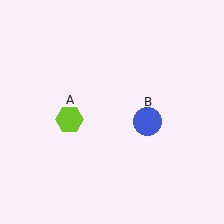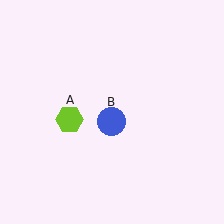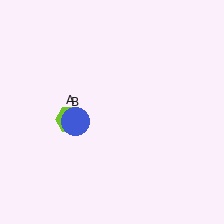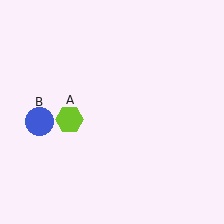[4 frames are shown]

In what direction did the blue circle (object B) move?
The blue circle (object B) moved left.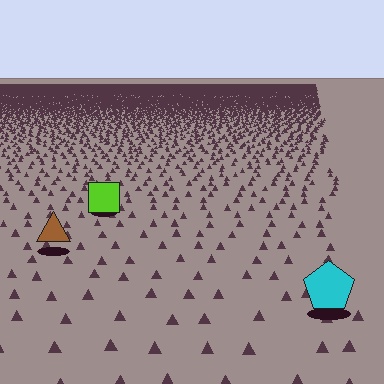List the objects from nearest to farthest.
From nearest to farthest: the cyan pentagon, the brown triangle, the lime square.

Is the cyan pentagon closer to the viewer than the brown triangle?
Yes. The cyan pentagon is closer — you can tell from the texture gradient: the ground texture is coarser near it.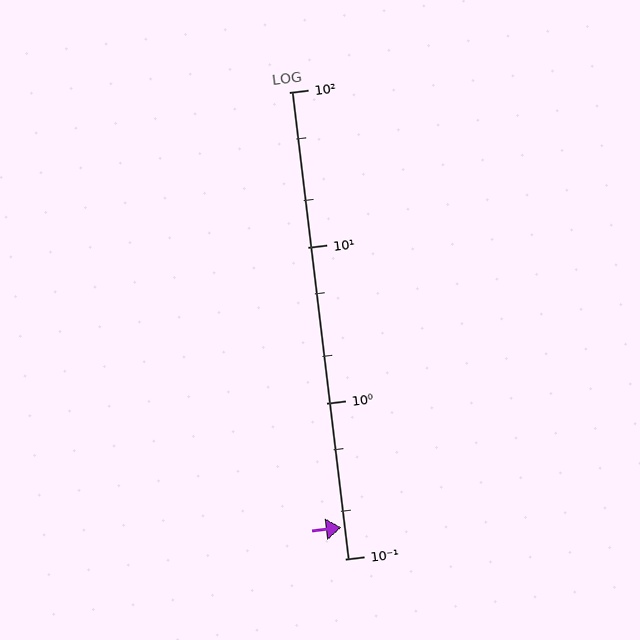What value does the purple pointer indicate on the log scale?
The pointer indicates approximately 0.16.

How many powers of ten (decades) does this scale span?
The scale spans 3 decades, from 0.1 to 100.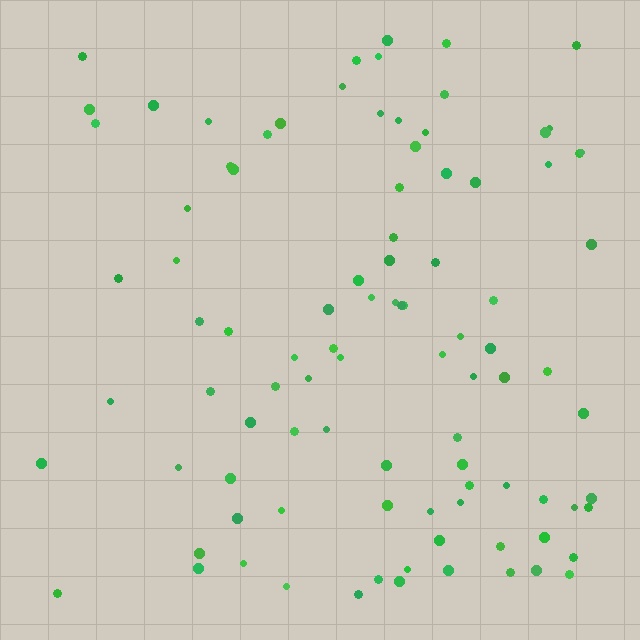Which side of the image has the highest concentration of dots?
The right.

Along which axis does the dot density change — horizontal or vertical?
Horizontal.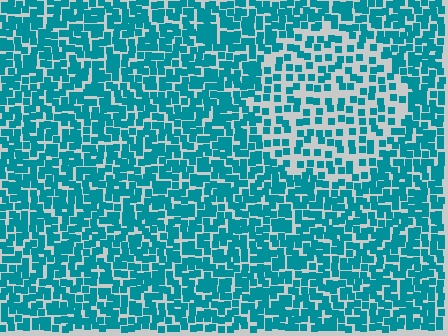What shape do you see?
I see a circle.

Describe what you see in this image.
The image contains small teal elements arranged at two different densities. A circle-shaped region is visible where the elements are less densely packed than the surrounding area.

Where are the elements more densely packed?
The elements are more densely packed outside the circle boundary.